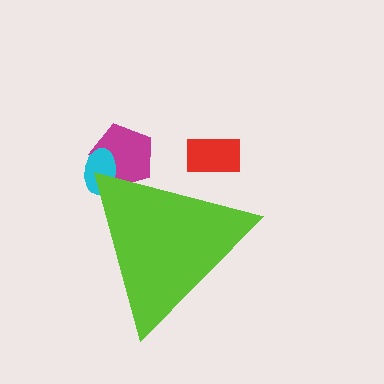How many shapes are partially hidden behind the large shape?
3 shapes are partially hidden.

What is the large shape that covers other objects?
A lime triangle.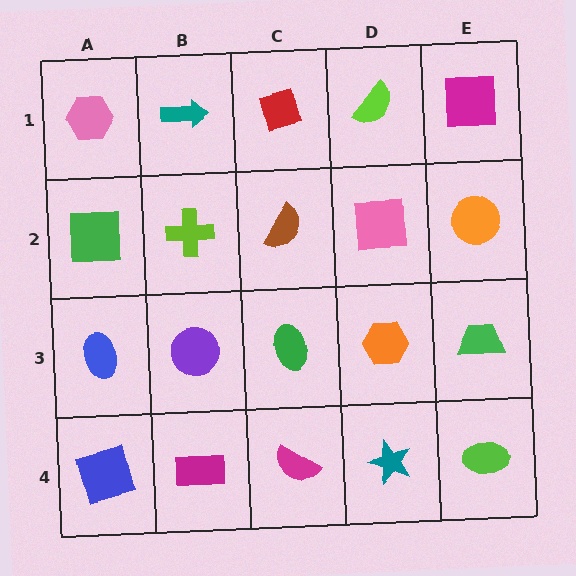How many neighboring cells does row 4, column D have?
3.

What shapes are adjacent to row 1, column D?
A pink square (row 2, column D), a red square (row 1, column C), a magenta square (row 1, column E).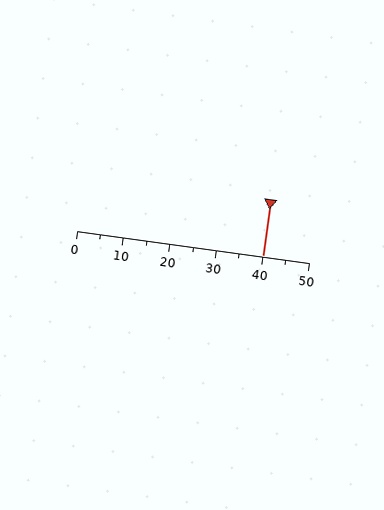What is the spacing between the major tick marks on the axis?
The major ticks are spaced 10 apart.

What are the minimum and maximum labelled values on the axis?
The axis runs from 0 to 50.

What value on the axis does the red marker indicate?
The marker indicates approximately 40.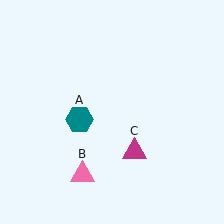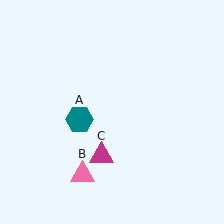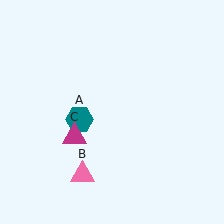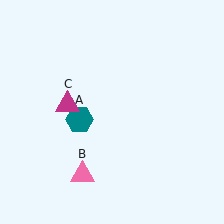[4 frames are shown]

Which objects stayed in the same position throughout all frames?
Teal hexagon (object A) and pink triangle (object B) remained stationary.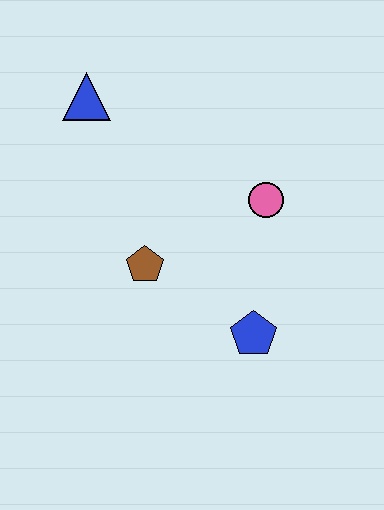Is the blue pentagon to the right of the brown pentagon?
Yes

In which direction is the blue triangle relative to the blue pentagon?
The blue triangle is above the blue pentagon.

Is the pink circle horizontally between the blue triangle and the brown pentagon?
No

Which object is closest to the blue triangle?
The brown pentagon is closest to the blue triangle.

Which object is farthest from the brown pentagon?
The blue triangle is farthest from the brown pentagon.